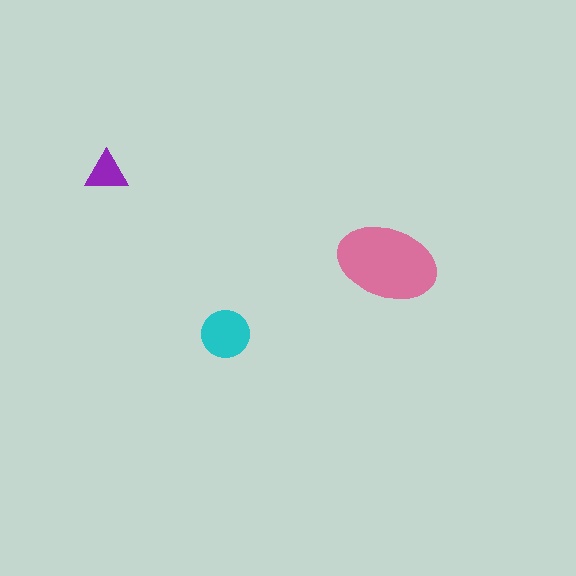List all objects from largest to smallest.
The pink ellipse, the cyan circle, the purple triangle.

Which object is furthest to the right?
The pink ellipse is rightmost.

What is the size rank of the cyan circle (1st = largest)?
2nd.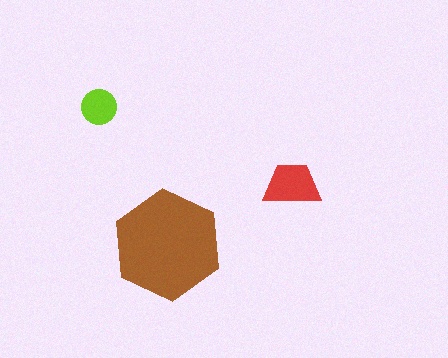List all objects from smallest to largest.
The lime circle, the red trapezoid, the brown hexagon.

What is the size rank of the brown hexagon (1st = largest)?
1st.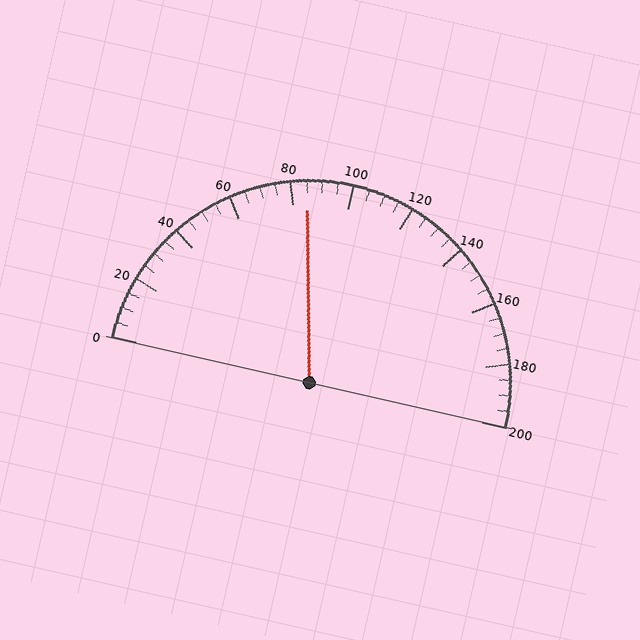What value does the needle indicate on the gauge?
The needle indicates approximately 85.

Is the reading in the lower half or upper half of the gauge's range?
The reading is in the lower half of the range (0 to 200).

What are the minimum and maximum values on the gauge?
The gauge ranges from 0 to 200.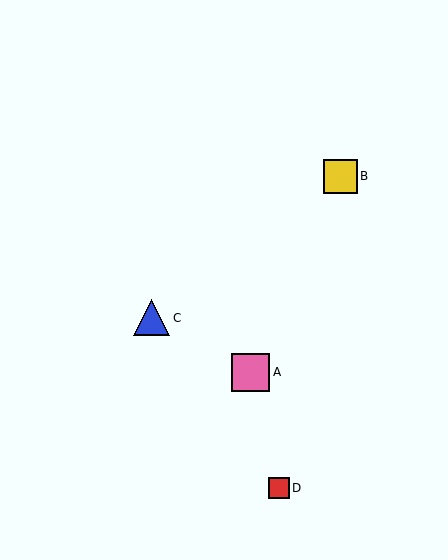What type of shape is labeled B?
Shape B is a yellow square.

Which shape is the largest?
The pink square (labeled A) is the largest.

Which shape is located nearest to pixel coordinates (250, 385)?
The pink square (labeled A) at (250, 372) is nearest to that location.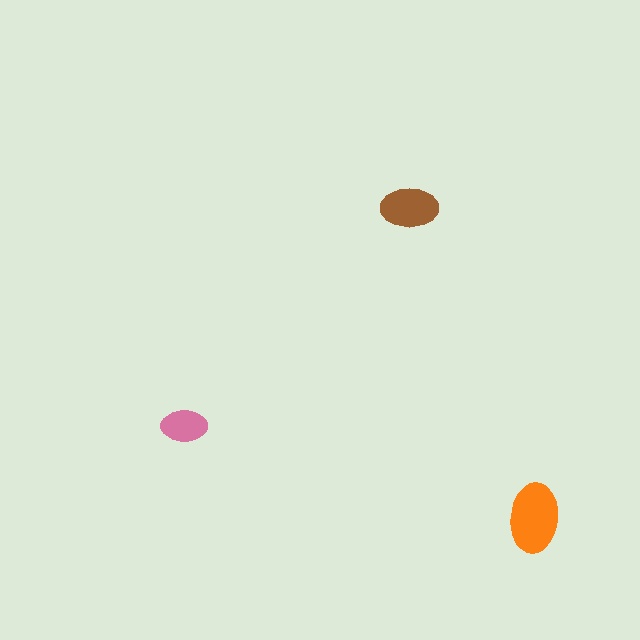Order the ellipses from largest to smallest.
the orange one, the brown one, the pink one.